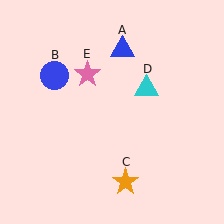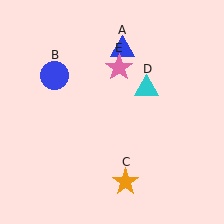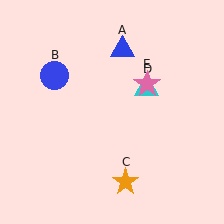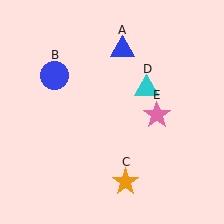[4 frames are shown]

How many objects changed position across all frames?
1 object changed position: pink star (object E).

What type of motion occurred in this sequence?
The pink star (object E) rotated clockwise around the center of the scene.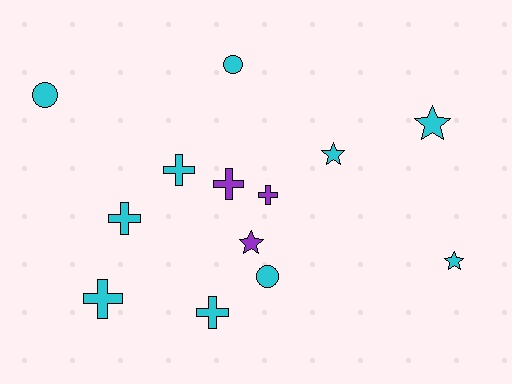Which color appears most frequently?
Cyan, with 10 objects.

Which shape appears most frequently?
Cross, with 6 objects.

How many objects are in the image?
There are 13 objects.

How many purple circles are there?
There are no purple circles.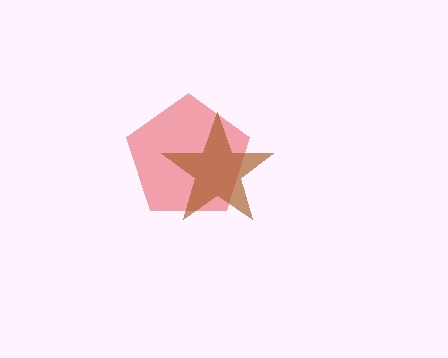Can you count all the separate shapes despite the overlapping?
Yes, there are 2 separate shapes.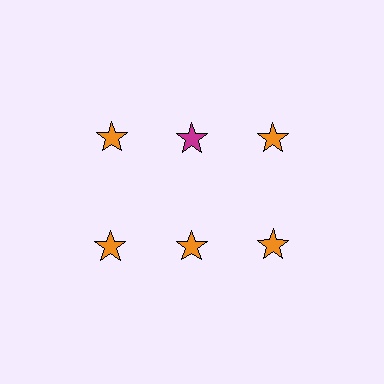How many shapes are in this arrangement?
There are 6 shapes arranged in a grid pattern.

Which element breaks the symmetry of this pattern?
The magenta star in the top row, second from left column breaks the symmetry. All other shapes are orange stars.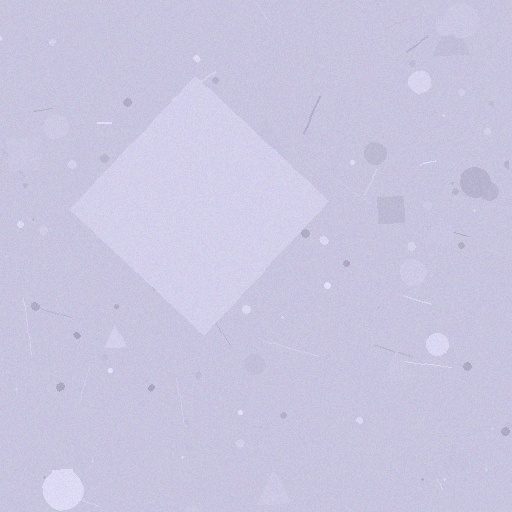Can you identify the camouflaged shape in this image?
The camouflaged shape is a diamond.